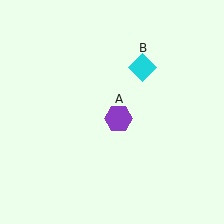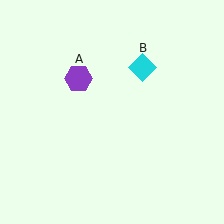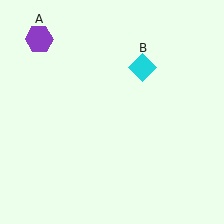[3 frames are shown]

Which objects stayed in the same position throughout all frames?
Cyan diamond (object B) remained stationary.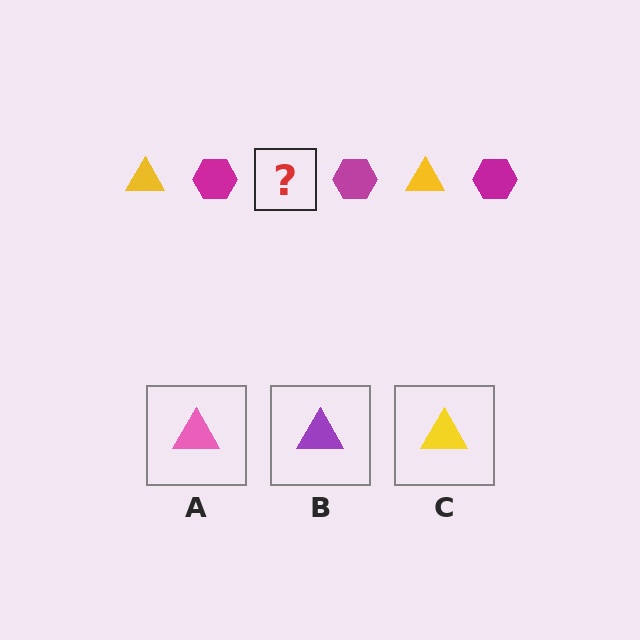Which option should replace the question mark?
Option C.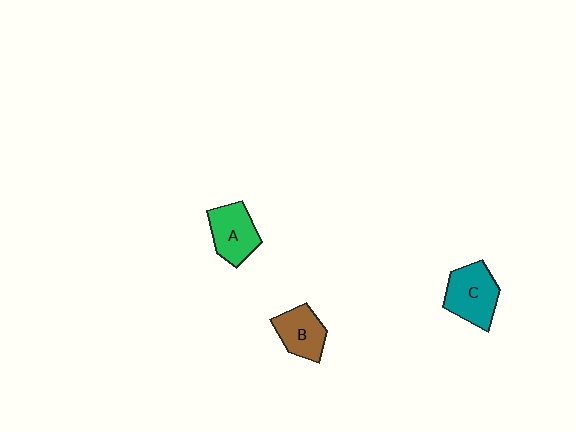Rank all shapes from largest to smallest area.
From largest to smallest: C (teal), A (green), B (brown).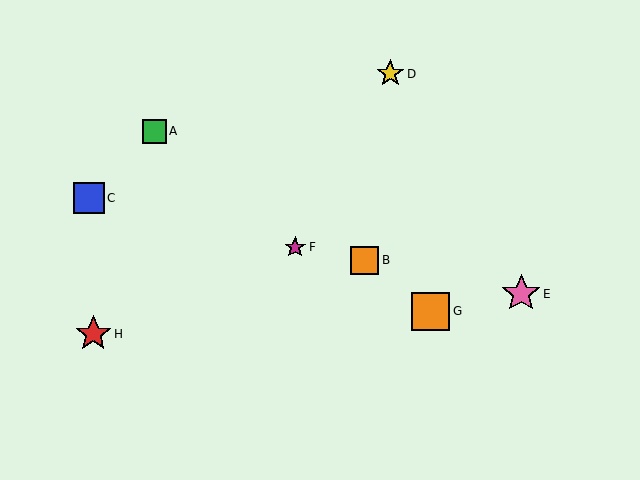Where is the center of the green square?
The center of the green square is at (154, 131).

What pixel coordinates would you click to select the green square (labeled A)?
Click at (154, 131) to select the green square A.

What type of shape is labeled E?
Shape E is a pink star.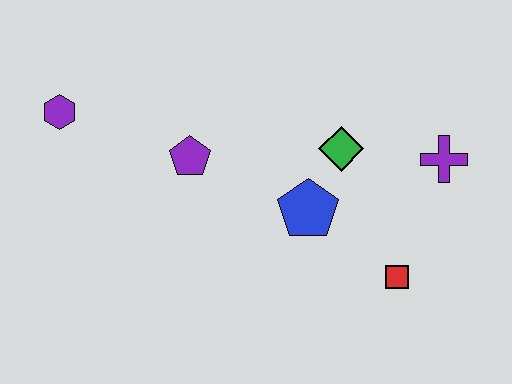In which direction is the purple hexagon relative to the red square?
The purple hexagon is to the left of the red square.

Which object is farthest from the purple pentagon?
The purple cross is farthest from the purple pentagon.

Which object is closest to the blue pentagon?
The green diamond is closest to the blue pentagon.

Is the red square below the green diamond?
Yes